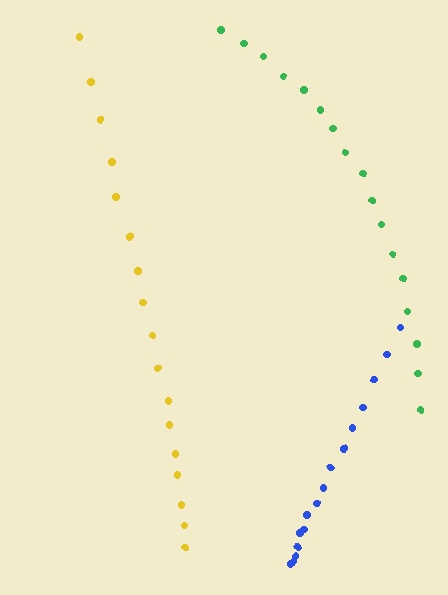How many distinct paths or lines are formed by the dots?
There are 3 distinct paths.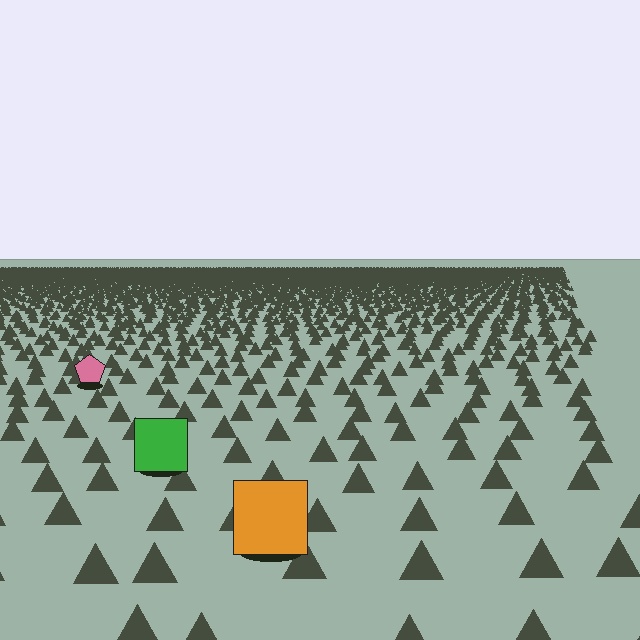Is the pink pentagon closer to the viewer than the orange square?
No. The orange square is closer — you can tell from the texture gradient: the ground texture is coarser near it.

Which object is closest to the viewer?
The orange square is closest. The texture marks near it are larger and more spread out.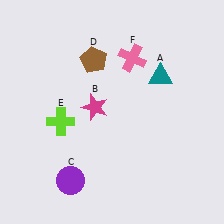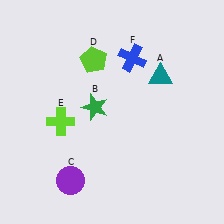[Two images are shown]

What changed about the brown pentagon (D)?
In Image 1, D is brown. In Image 2, it changed to lime.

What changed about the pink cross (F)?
In Image 1, F is pink. In Image 2, it changed to blue.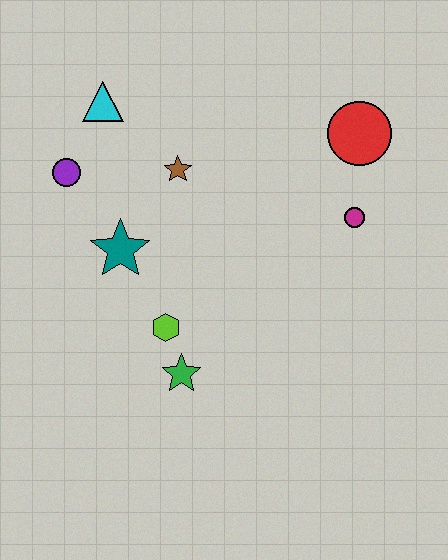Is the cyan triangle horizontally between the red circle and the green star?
No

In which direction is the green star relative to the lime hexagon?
The green star is below the lime hexagon.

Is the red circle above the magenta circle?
Yes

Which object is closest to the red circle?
The magenta circle is closest to the red circle.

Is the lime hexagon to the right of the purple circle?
Yes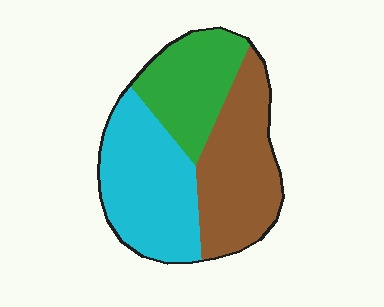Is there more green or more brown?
Brown.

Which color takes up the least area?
Green, at roughly 25%.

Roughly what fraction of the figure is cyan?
Cyan takes up between a quarter and a half of the figure.